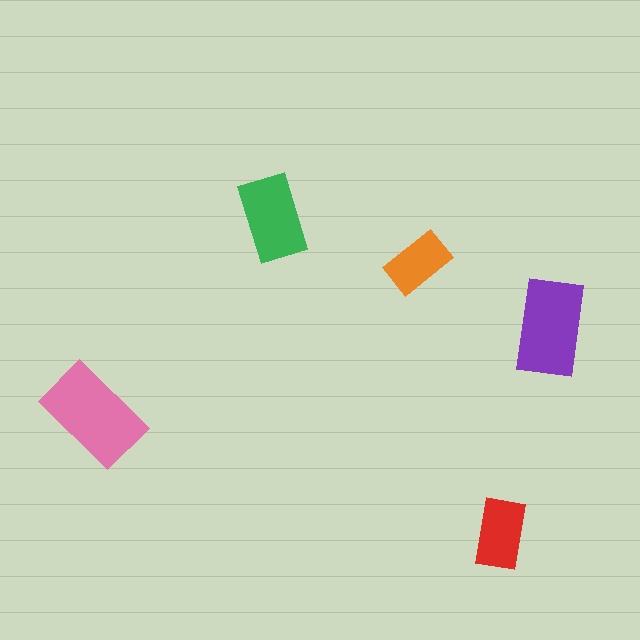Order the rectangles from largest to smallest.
the pink one, the purple one, the green one, the red one, the orange one.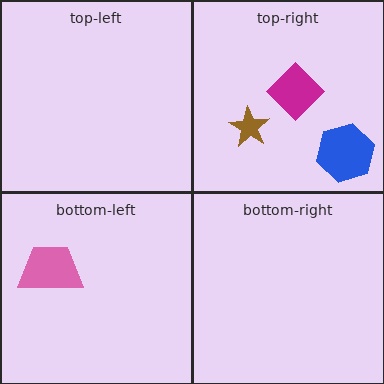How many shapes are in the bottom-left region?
1.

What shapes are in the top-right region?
The brown star, the magenta diamond, the blue hexagon.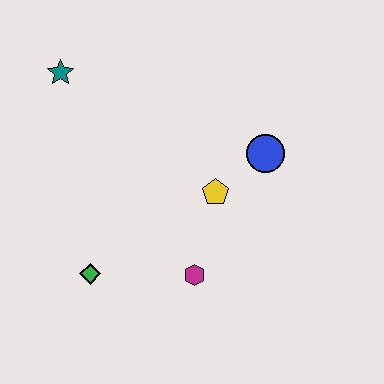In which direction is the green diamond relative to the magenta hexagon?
The green diamond is to the left of the magenta hexagon.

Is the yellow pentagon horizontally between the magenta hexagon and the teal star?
No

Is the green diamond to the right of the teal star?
Yes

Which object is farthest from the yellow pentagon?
The teal star is farthest from the yellow pentagon.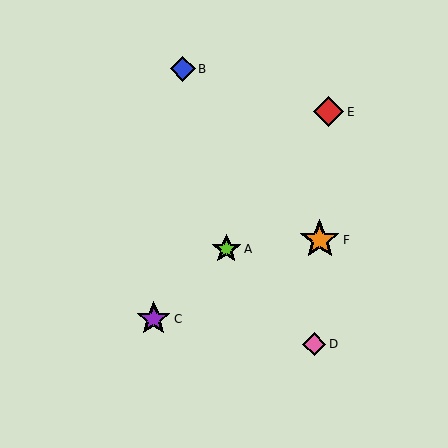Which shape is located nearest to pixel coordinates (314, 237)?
The orange star (labeled F) at (320, 240) is nearest to that location.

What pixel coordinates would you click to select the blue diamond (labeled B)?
Click at (183, 69) to select the blue diamond B.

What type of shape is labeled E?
Shape E is a red diamond.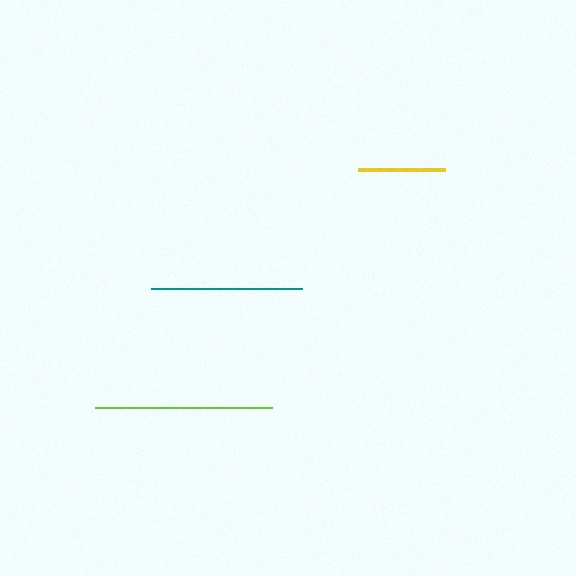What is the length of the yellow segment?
The yellow segment is approximately 88 pixels long.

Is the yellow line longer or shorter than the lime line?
The lime line is longer than the yellow line.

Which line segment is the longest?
The lime line is the longest at approximately 177 pixels.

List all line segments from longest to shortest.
From longest to shortest: lime, teal, yellow.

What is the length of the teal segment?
The teal segment is approximately 151 pixels long.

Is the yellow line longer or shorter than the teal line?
The teal line is longer than the yellow line.